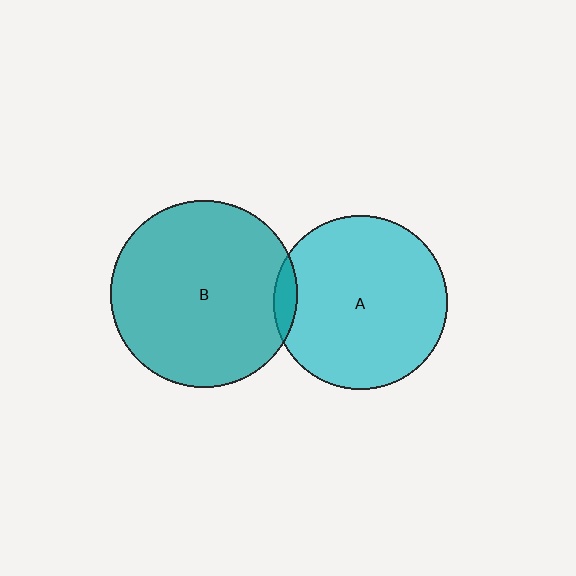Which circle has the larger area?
Circle B (teal).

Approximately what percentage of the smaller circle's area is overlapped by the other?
Approximately 5%.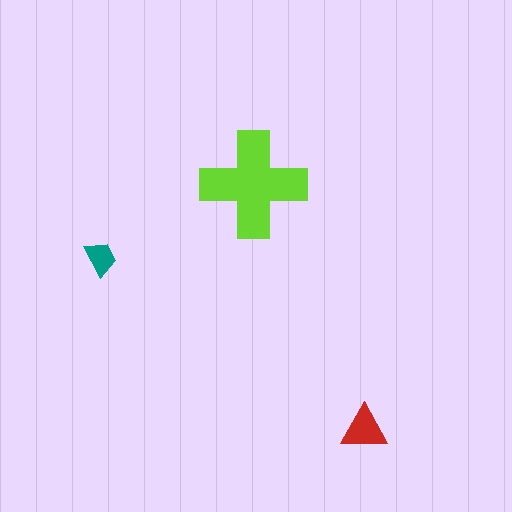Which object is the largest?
The lime cross.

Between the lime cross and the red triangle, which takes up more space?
The lime cross.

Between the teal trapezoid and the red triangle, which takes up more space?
The red triangle.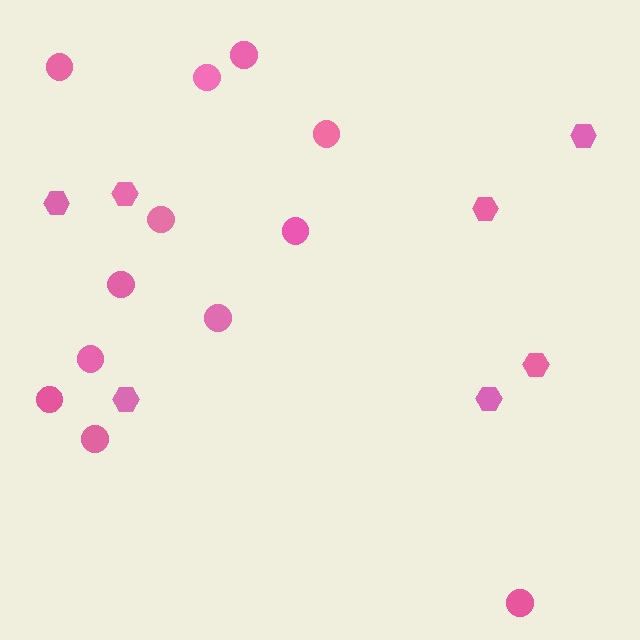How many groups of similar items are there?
There are 2 groups: one group of hexagons (7) and one group of circles (12).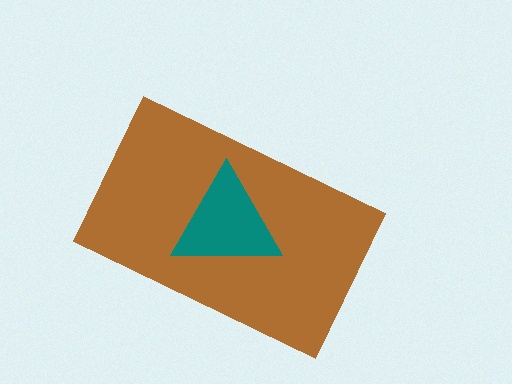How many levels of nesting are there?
2.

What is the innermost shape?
The teal triangle.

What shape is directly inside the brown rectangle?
The teal triangle.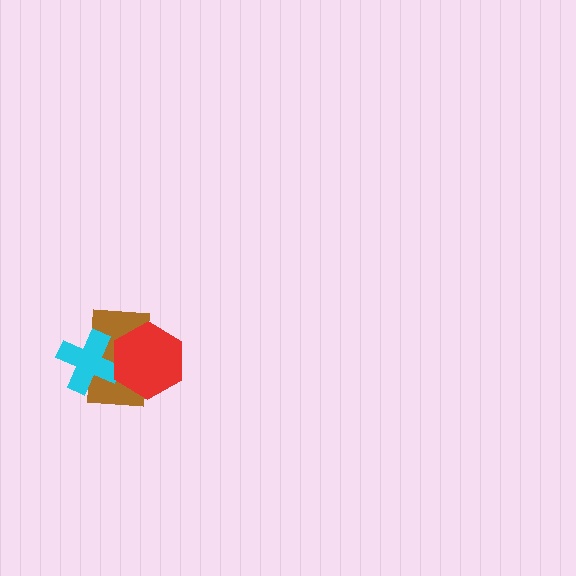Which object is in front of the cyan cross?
The red hexagon is in front of the cyan cross.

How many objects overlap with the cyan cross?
2 objects overlap with the cyan cross.